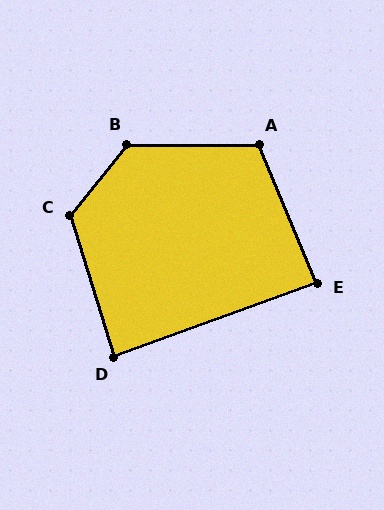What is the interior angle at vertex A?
Approximately 113 degrees (obtuse).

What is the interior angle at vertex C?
Approximately 124 degrees (obtuse).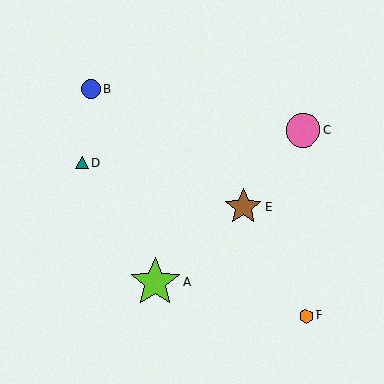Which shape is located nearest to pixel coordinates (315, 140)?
The pink circle (labeled C) at (303, 130) is nearest to that location.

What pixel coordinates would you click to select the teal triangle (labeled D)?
Click at (82, 163) to select the teal triangle D.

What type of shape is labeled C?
Shape C is a pink circle.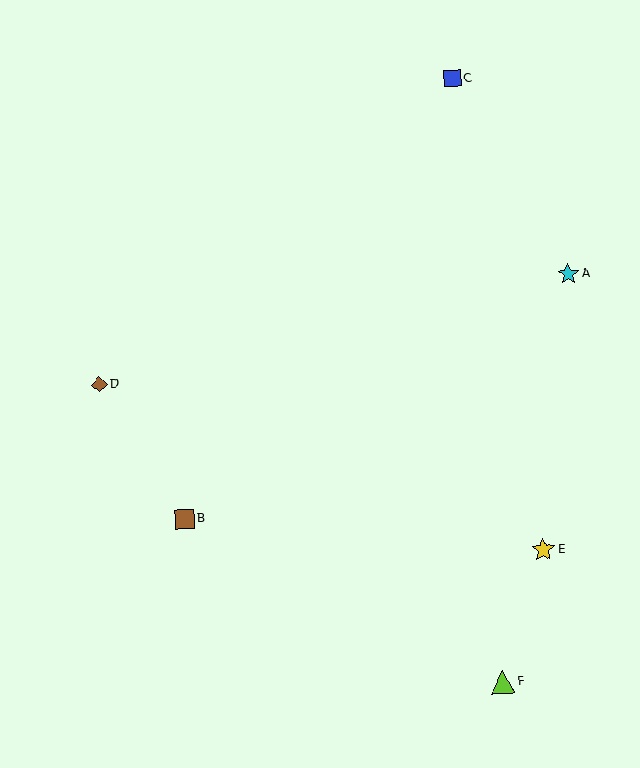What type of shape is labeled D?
Shape D is a brown diamond.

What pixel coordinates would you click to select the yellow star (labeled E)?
Click at (543, 550) to select the yellow star E.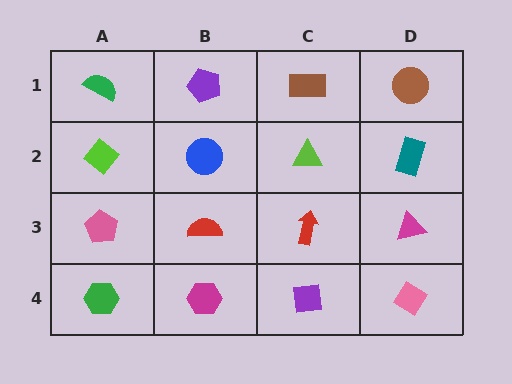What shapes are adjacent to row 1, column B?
A blue circle (row 2, column B), a green semicircle (row 1, column A), a brown rectangle (row 1, column C).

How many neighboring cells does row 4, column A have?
2.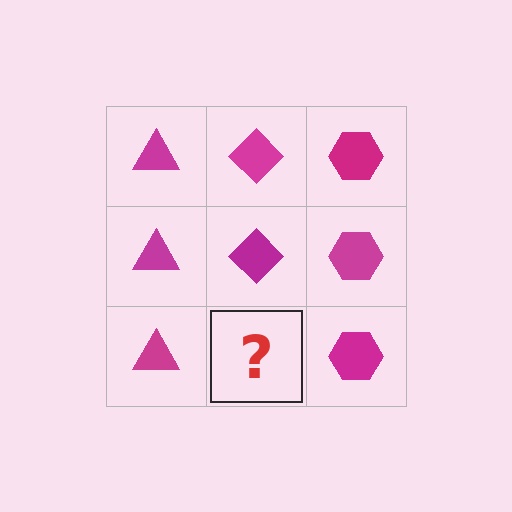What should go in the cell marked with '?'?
The missing cell should contain a magenta diamond.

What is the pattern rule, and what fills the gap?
The rule is that each column has a consistent shape. The gap should be filled with a magenta diamond.